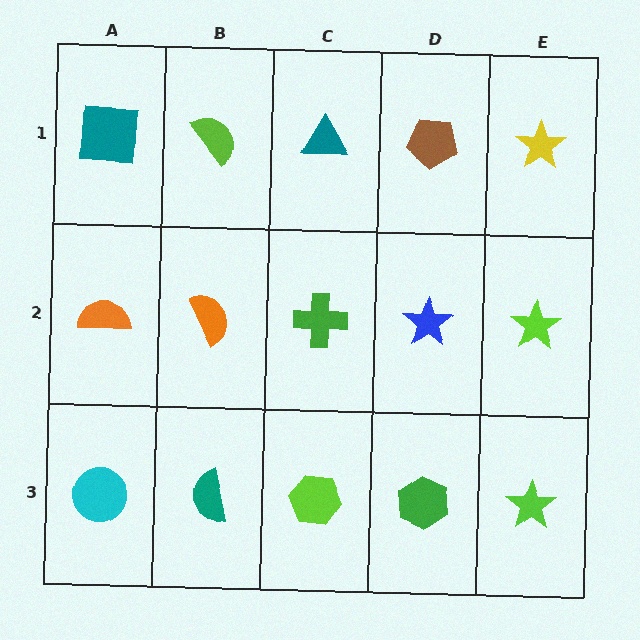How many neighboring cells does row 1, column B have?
3.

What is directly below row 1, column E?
A lime star.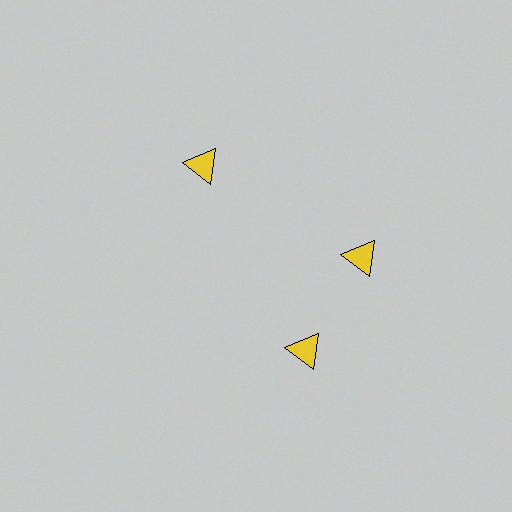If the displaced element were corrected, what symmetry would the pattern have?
It would have 3-fold rotational symmetry — the pattern would map onto itself every 120 degrees.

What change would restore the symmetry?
The symmetry would be restored by rotating it back into even spacing with its neighbors so that all 3 triangles sit at equal angles and equal distance from the center.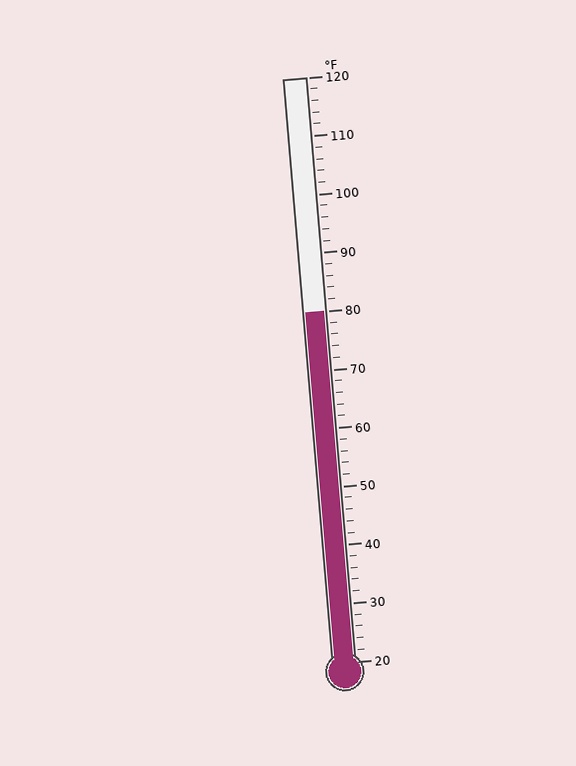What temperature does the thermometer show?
The thermometer shows approximately 80°F.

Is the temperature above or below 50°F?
The temperature is above 50°F.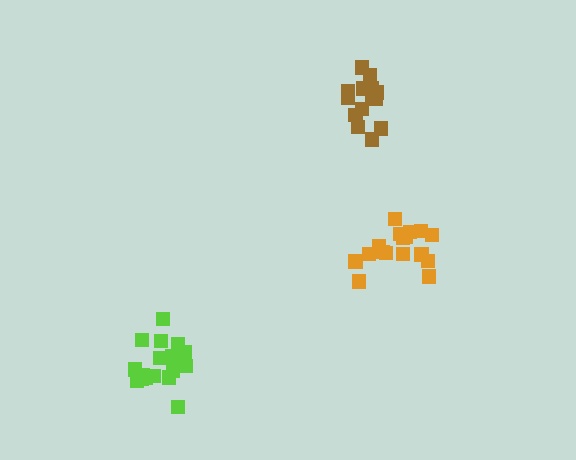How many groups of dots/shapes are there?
There are 3 groups.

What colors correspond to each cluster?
The clusters are colored: orange, brown, lime.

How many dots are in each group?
Group 1: 18 dots, Group 2: 14 dots, Group 3: 17 dots (49 total).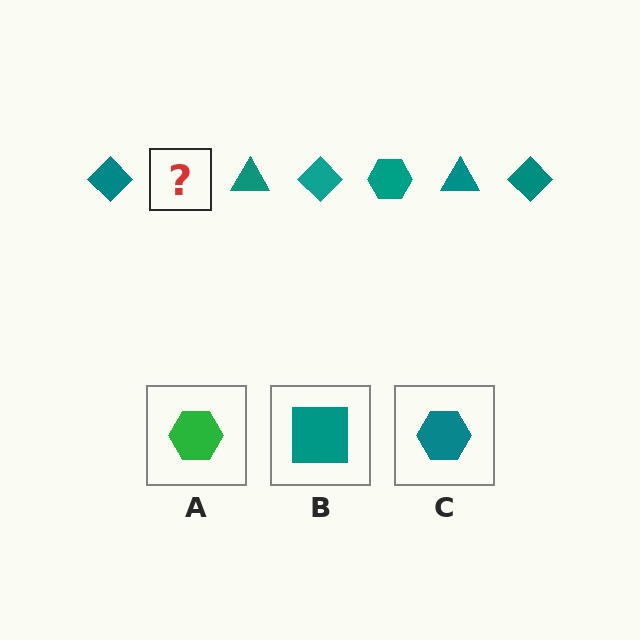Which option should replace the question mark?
Option C.